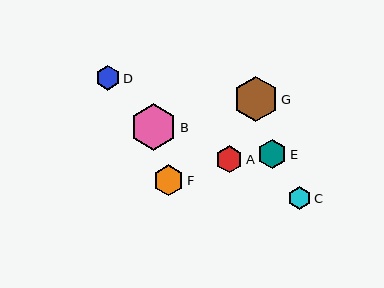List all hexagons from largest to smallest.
From largest to smallest: B, G, F, E, A, D, C.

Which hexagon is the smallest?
Hexagon C is the smallest with a size of approximately 23 pixels.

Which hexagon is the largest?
Hexagon B is the largest with a size of approximately 46 pixels.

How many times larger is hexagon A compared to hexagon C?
Hexagon A is approximately 1.2 times the size of hexagon C.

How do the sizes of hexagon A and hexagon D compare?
Hexagon A and hexagon D are approximately the same size.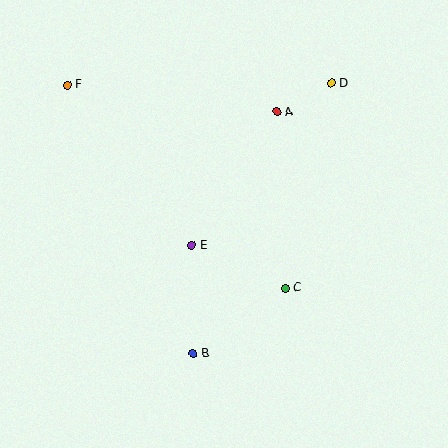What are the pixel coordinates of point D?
Point D is at (332, 83).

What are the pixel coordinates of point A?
Point A is at (277, 112).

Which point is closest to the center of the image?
Point E at (192, 245) is closest to the center.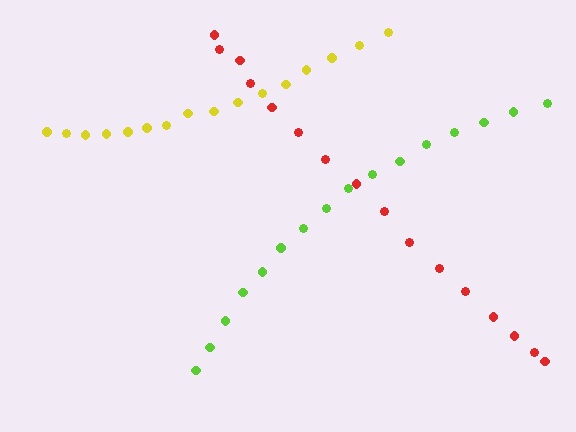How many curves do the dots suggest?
There are 3 distinct paths.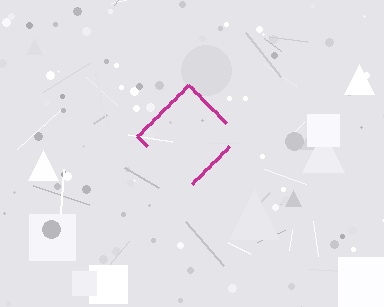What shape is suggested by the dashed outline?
The dashed outline suggests a diamond.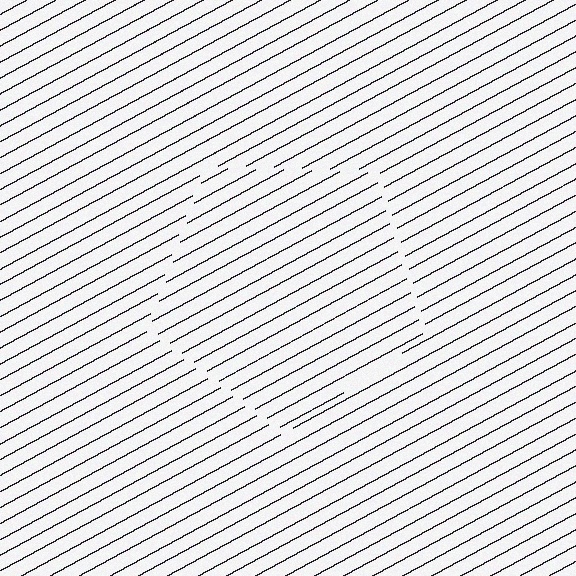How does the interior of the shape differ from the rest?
The interior of the shape contains the same grating, shifted by half a period — the contour is defined by the phase discontinuity where line-ends from the inner and outer gratings abut.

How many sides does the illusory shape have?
5 sides — the line-ends trace a pentagon.